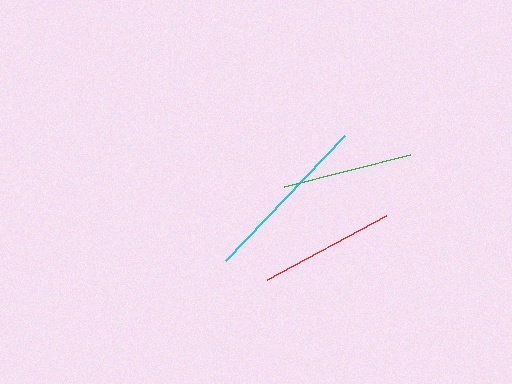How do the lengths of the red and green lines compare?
The red and green lines are approximately the same length.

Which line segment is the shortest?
The green line is the shortest at approximately 129 pixels.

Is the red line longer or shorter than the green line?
The red line is longer than the green line.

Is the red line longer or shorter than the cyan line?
The cyan line is longer than the red line.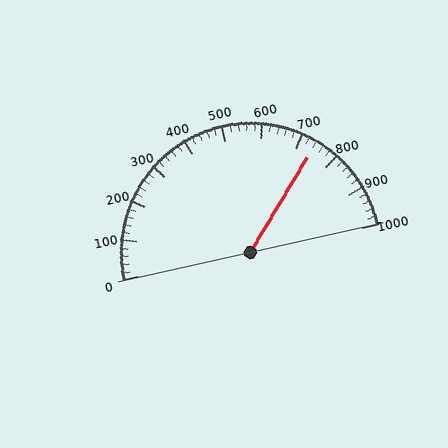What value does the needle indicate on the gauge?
The needle indicates approximately 740.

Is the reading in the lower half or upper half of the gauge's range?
The reading is in the upper half of the range (0 to 1000).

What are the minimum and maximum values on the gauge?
The gauge ranges from 0 to 1000.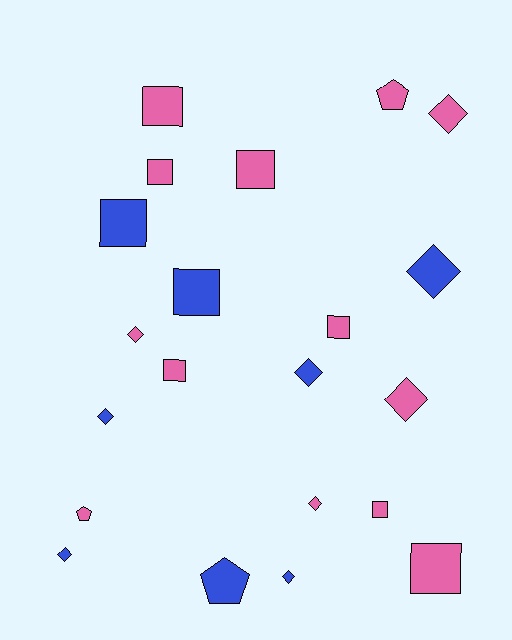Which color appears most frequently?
Pink, with 13 objects.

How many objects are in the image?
There are 21 objects.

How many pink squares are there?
There are 7 pink squares.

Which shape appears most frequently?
Diamond, with 9 objects.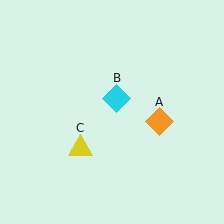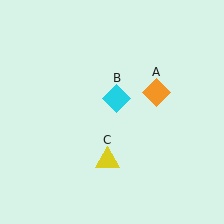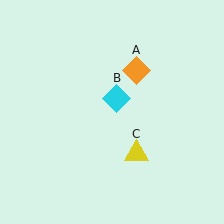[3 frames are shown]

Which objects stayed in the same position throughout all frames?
Cyan diamond (object B) remained stationary.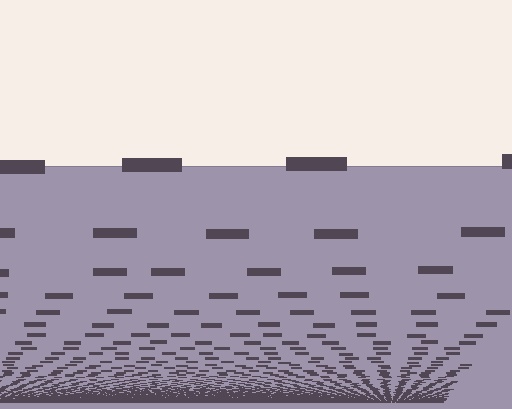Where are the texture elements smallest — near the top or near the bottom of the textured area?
Near the bottom.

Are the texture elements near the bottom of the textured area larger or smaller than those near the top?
Smaller. The gradient is inverted — elements near the bottom are smaller and denser.